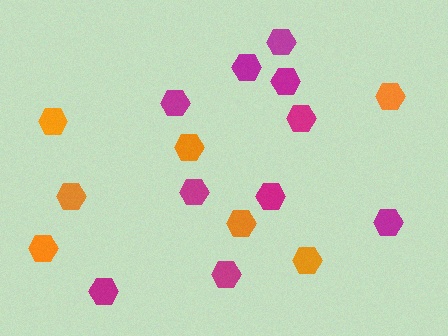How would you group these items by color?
There are 2 groups: one group of orange hexagons (7) and one group of magenta hexagons (10).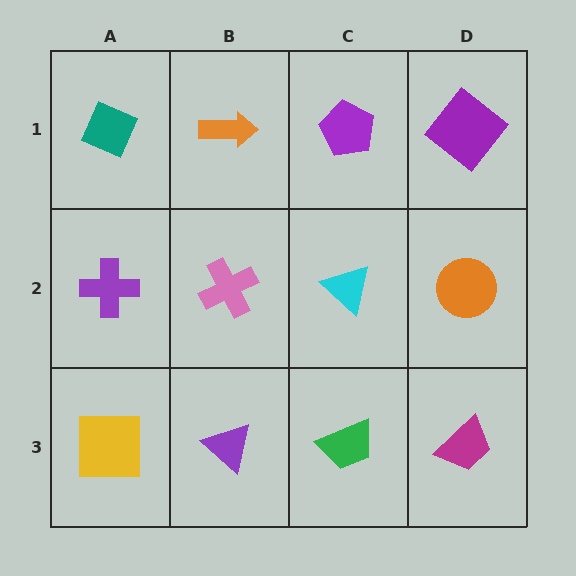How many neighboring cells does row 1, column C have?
3.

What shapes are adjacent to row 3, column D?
An orange circle (row 2, column D), a green trapezoid (row 3, column C).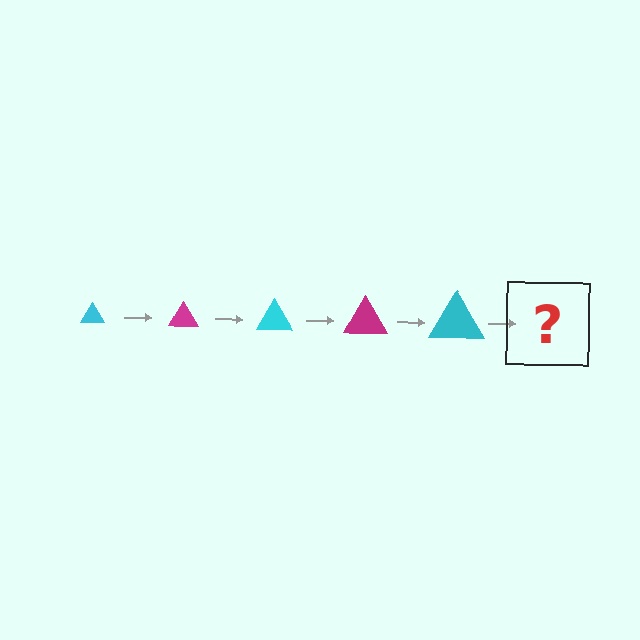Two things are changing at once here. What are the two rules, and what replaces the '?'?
The two rules are that the triangle grows larger each step and the color cycles through cyan and magenta. The '?' should be a magenta triangle, larger than the previous one.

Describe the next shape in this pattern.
It should be a magenta triangle, larger than the previous one.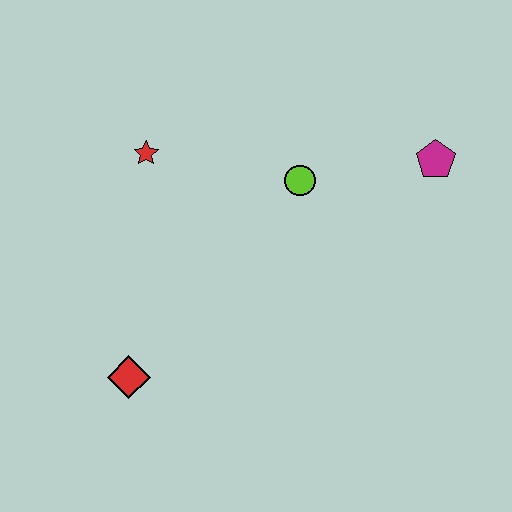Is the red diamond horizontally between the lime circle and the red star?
No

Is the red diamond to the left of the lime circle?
Yes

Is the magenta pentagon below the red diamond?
No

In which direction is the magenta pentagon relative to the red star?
The magenta pentagon is to the right of the red star.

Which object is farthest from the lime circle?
The red diamond is farthest from the lime circle.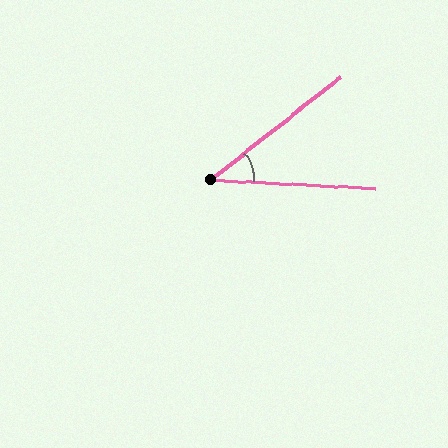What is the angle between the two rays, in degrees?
Approximately 41 degrees.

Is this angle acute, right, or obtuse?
It is acute.